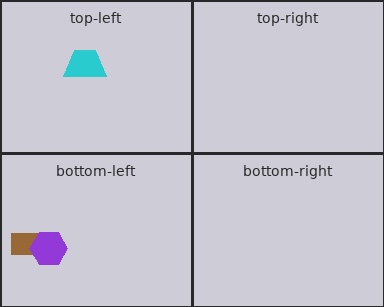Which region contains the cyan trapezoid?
The top-left region.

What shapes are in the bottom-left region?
The brown rectangle, the purple hexagon.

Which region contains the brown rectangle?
The bottom-left region.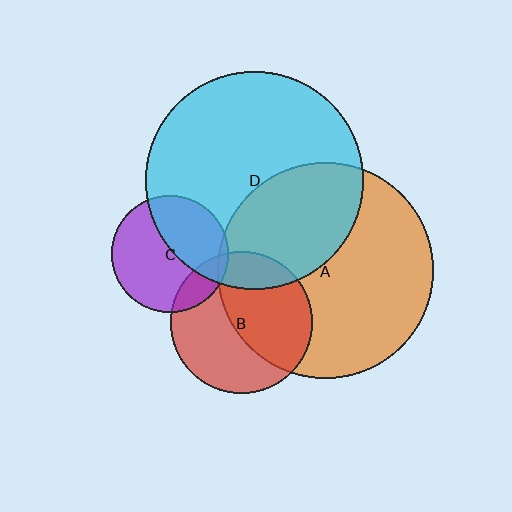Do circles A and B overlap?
Yes.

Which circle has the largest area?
Circle D (cyan).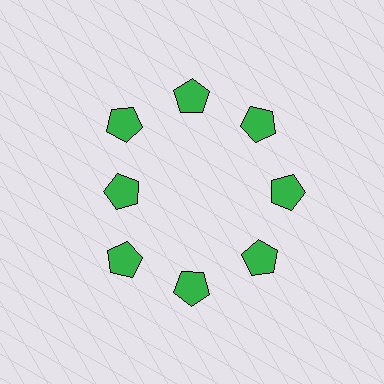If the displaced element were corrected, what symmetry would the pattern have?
It would have 8-fold rotational symmetry — the pattern would map onto itself every 45 degrees.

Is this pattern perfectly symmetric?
No. The 8 green pentagons are arranged in a ring, but one element near the 9 o'clock position is pulled inward toward the center, breaking the 8-fold rotational symmetry.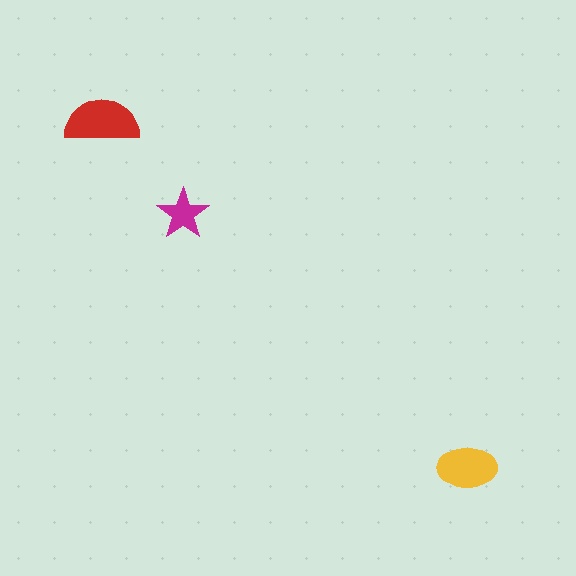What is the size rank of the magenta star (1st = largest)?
3rd.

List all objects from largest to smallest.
The red semicircle, the yellow ellipse, the magenta star.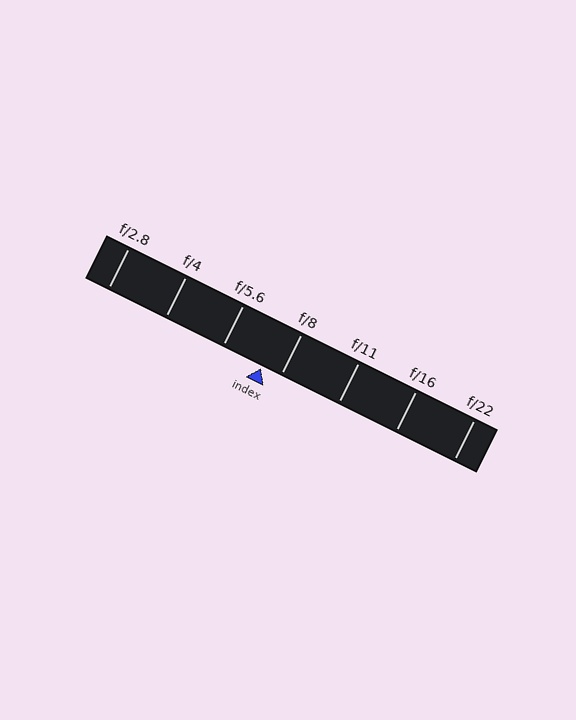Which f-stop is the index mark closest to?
The index mark is closest to f/8.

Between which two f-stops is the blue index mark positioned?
The index mark is between f/5.6 and f/8.